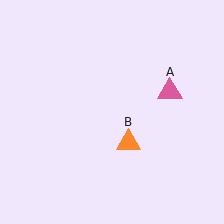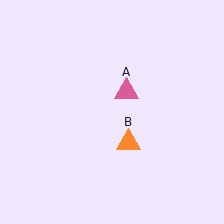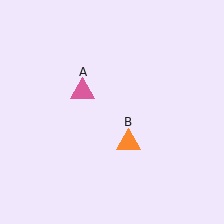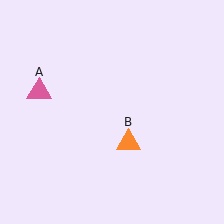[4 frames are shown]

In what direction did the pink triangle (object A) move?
The pink triangle (object A) moved left.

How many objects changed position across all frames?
1 object changed position: pink triangle (object A).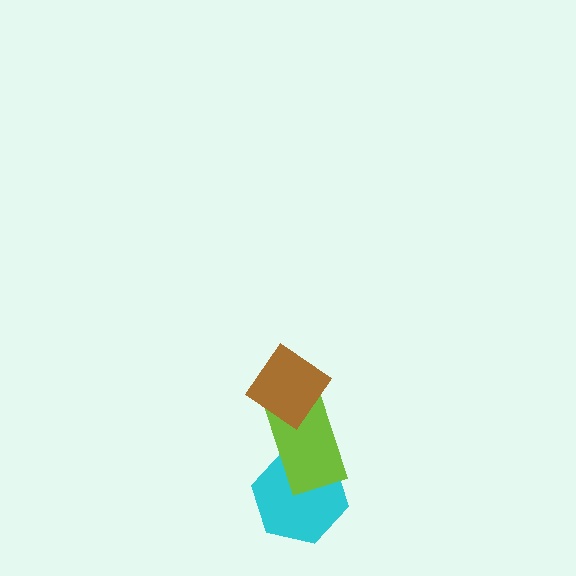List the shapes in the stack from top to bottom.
From top to bottom: the brown diamond, the lime rectangle, the cyan hexagon.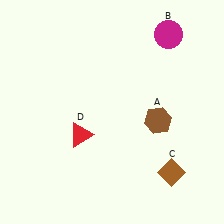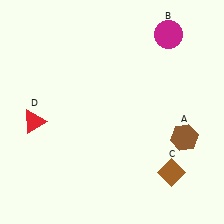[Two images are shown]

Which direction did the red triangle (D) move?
The red triangle (D) moved left.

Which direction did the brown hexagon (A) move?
The brown hexagon (A) moved right.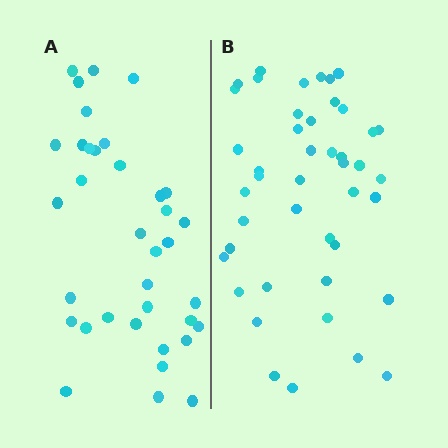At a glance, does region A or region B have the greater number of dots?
Region B (the right region) has more dots.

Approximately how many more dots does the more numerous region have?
Region B has roughly 8 or so more dots than region A.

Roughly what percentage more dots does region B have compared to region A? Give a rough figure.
About 20% more.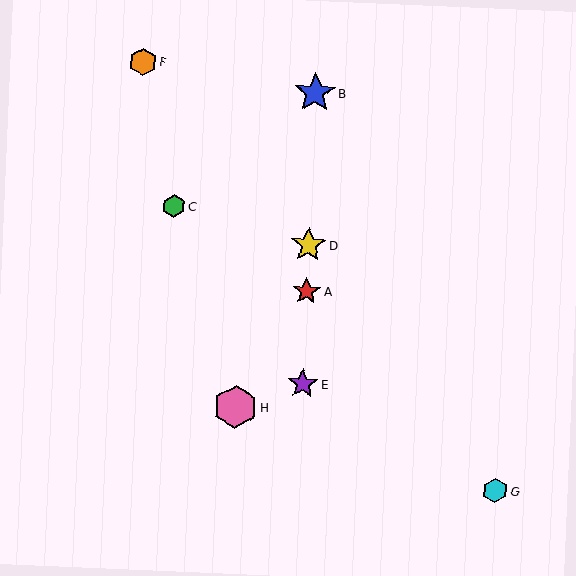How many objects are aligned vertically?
4 objects (A, B, D, E) are aligned vertically.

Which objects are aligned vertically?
Objects A, B, D, E are aligned vertically.